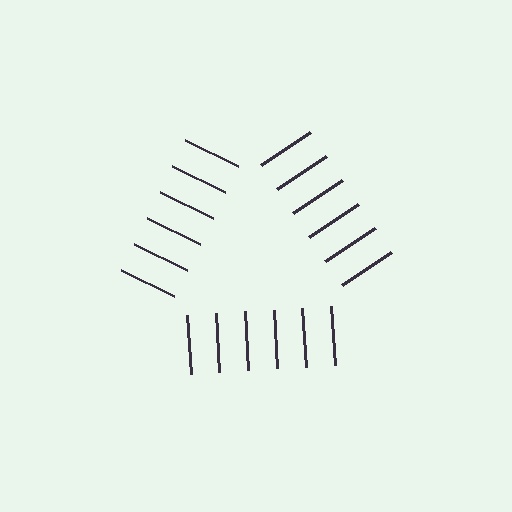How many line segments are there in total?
18 — 6 along each of the 3 edges.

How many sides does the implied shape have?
3 sides — the line-ends trace a triangle.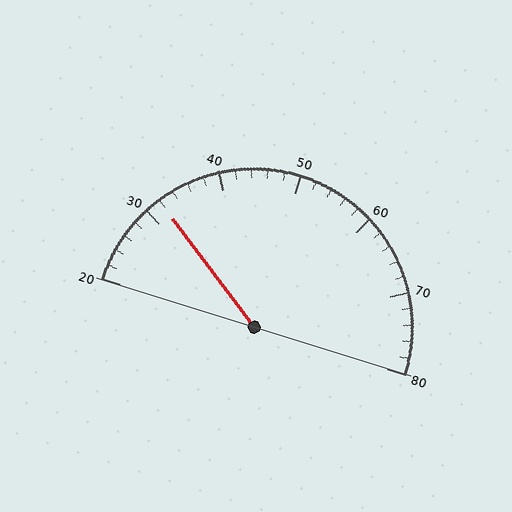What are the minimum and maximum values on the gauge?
The gauge ranges from 20 to 80.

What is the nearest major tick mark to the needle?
The nearest major tick mark is 30.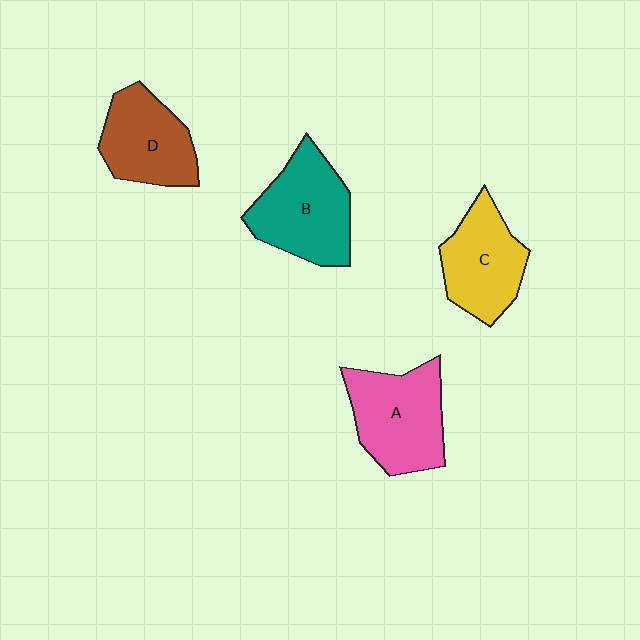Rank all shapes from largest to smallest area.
From largest to smallest: B (teal), A (pink), C (yellow), D (brown).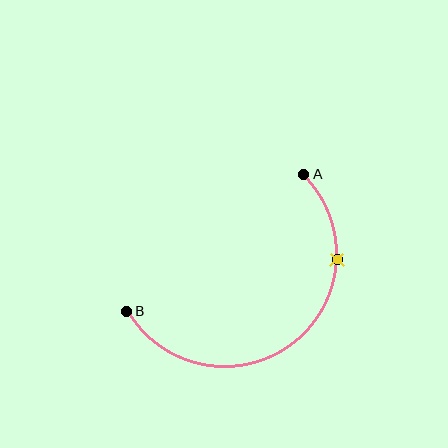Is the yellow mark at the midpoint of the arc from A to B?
No. The yellow mark lies on the arc but is closer to endpoint A. The arc midpoint would be at the point on the curve equidistant along the arc from both A and B.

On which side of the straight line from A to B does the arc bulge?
The arc bulges below and to the right of the straight line connecting A and B.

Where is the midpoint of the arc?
The arc midpoint is the point on the curve farthest from the straight line joining A and B. It sits below and to the right of that line.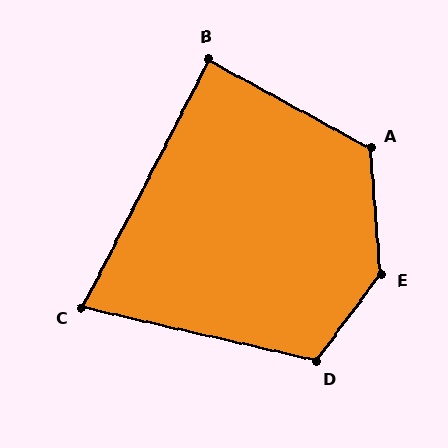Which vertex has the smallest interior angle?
C, at approximately 76 degrees.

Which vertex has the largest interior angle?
E, at approximately 138 degrees.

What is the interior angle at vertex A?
Approximately 123 degrees (obtuse).